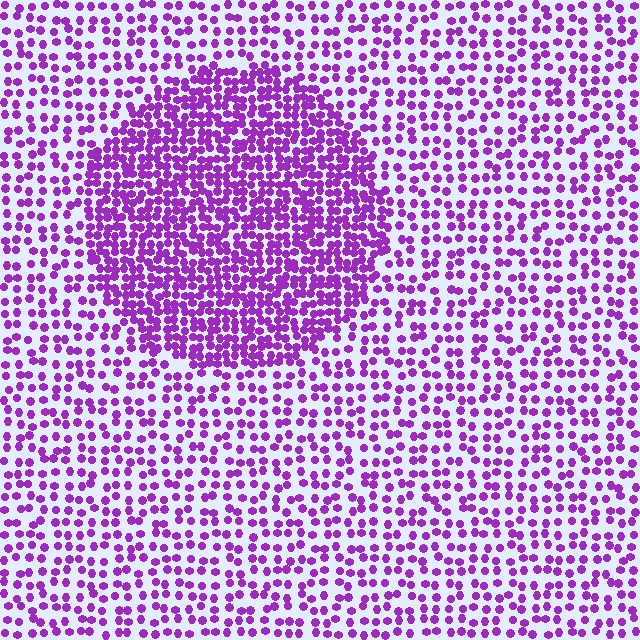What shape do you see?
I see a circle.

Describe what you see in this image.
The image contains small purple elements arranged at two different densities. A circle-shaped region is visible where the elements are more densely packed than the surrounding area.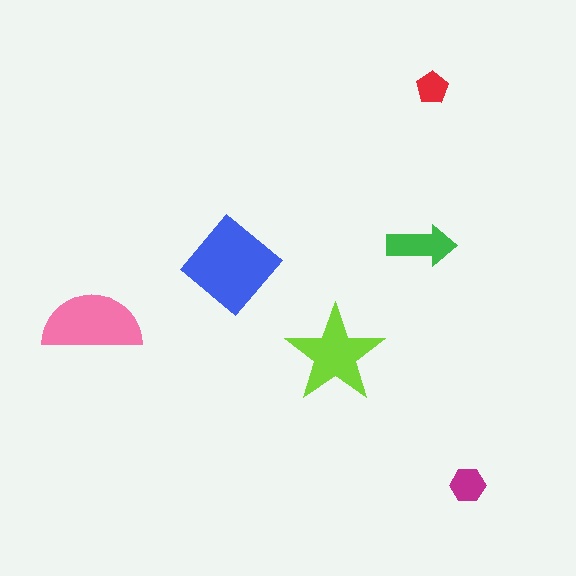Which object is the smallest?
The red pentagon.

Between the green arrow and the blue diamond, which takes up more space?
The blue diamond.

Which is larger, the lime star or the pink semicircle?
The pink semicircle.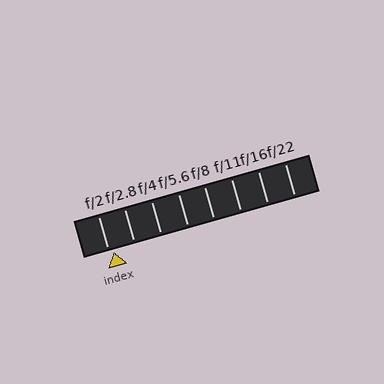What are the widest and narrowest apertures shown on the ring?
The widest aperture shown is f/2 and the narrowest is f/22.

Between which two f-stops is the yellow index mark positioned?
The index mark is between f/2 and f/2.8.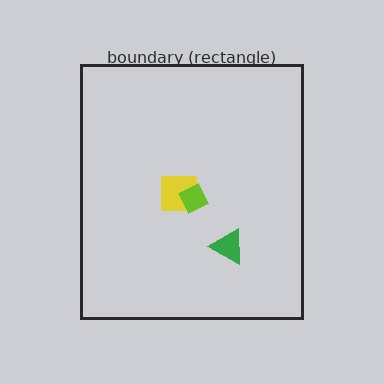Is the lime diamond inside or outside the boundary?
Inside.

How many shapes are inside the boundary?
3 inside, 0 outside.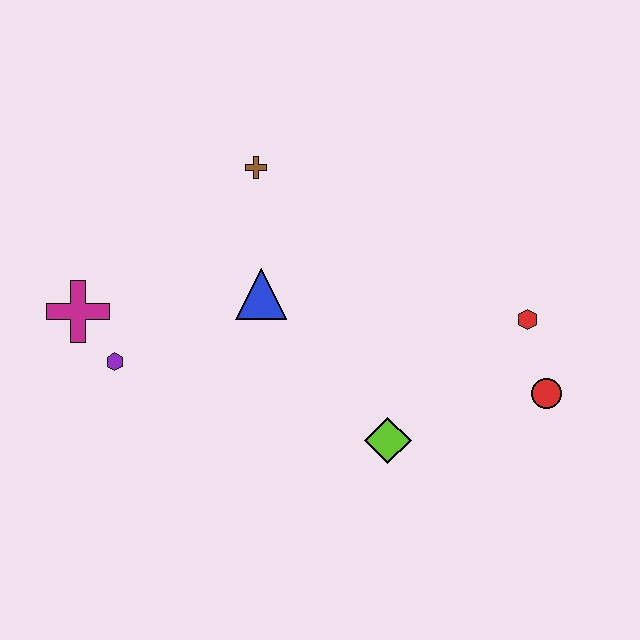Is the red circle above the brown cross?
No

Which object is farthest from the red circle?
The magenta cross is farthest from the red circle.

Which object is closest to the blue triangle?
The brown cross is closest to the blue triangle.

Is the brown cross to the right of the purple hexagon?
Yes